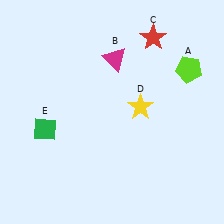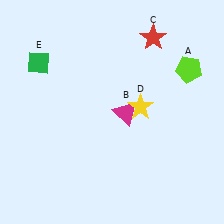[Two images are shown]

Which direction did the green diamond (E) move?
The green diamond (E) moved up.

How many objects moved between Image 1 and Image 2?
2 objects moved between the two images.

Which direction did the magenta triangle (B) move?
The magenta triangle (B) moved down.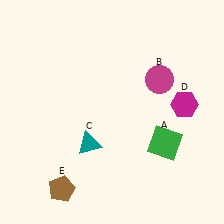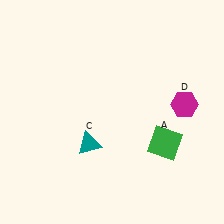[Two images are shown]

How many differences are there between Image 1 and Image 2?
There are 2 differences between the two images.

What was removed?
The magenta circle (B), the brown pentagon (E) were removed in Image 2.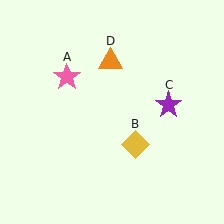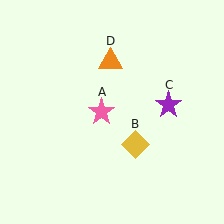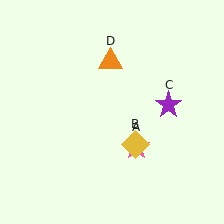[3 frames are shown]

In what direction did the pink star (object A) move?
The pink star (object A) moved down and to the right.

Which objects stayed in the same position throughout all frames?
Yellow diamond (object B) and purple star (object C) and orange triangle (object D) remained stationary.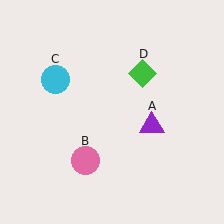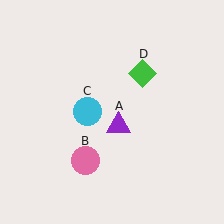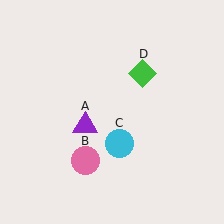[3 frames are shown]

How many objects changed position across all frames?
2 objects changed position: purple triangle (object A), cyan circle (object C).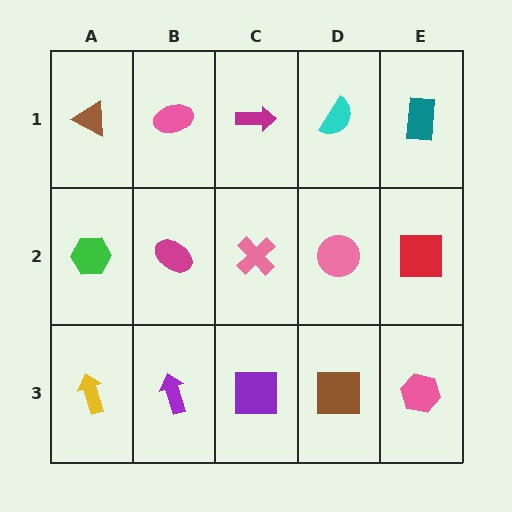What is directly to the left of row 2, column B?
A green hexagon.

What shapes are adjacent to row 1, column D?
A pink circle (row 2, column D), a magenta arrow (row 1, column C), a teal rectangle (row 1, column E).